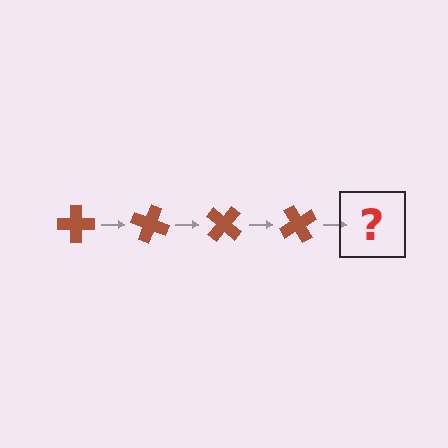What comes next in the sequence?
The next element should be a brown cross rotated 80 degrees.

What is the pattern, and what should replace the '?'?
The pattern is that the cross rotates 20 degrees each step. The '?' should be a brown cross rotated 80 degrees.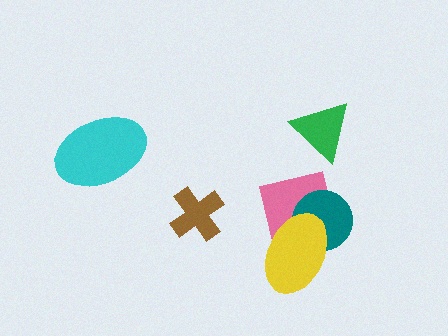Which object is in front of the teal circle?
The yellow ellipse is in front of the teal circle.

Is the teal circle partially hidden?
Yes, it is partially covered by another shape.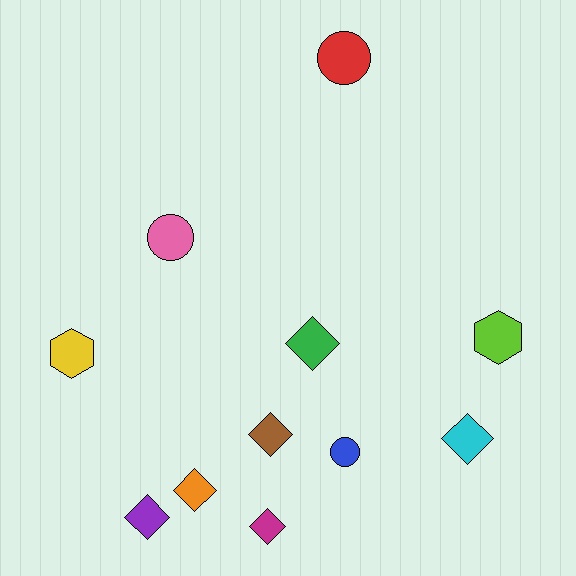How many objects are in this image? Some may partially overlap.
There are 11 objects.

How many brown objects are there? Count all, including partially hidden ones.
There is 1 brown object.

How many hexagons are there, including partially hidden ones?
There are 2 hexagons.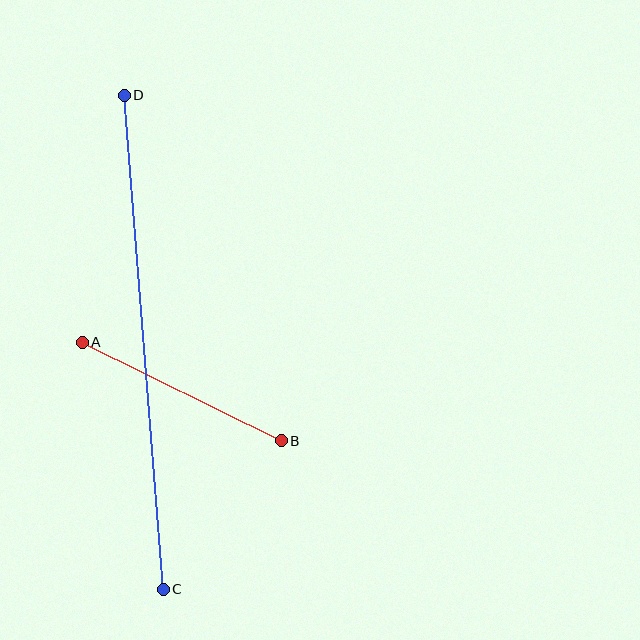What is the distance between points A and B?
The distance is approximately 222 pixels.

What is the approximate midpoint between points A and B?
The midpoint is at approximately (182, 392) pixels.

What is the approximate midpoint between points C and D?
The midpoint is at approximately (144, 342) pixels.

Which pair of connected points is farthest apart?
Points C and D are farthest apart.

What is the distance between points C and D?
The distance is approximately 496 pixels.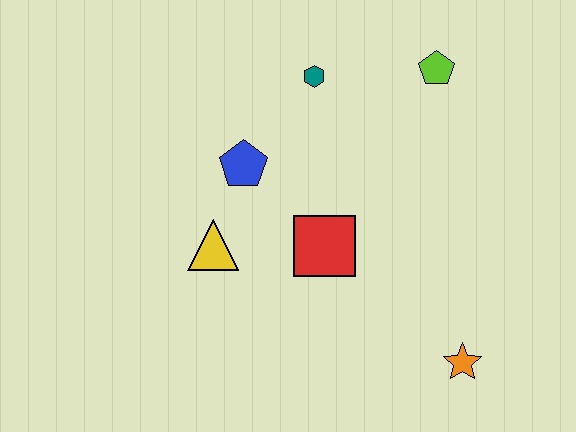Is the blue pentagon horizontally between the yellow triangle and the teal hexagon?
Yes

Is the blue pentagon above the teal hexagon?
No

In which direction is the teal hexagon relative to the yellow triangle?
The teal hexagon is above the yellow triangle.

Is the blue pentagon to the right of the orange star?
No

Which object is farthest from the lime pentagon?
The orange star is farthest from the lime pentagon.